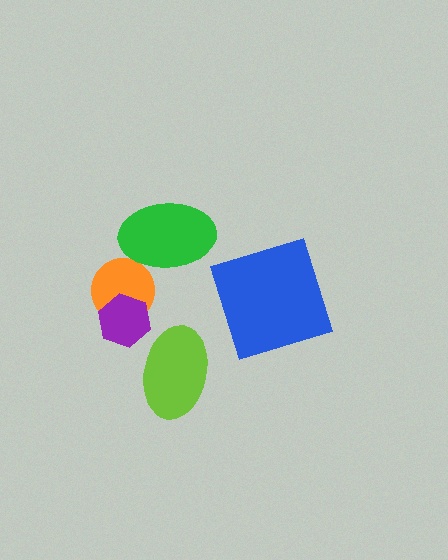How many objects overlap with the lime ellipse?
0 objects overlap with the lime ellipse.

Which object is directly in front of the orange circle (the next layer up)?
The purple hexagon is directly in front of the orange circle.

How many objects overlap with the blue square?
0 objects overlap with the blue square.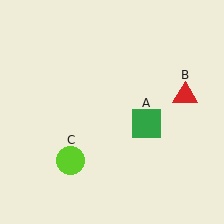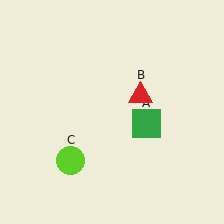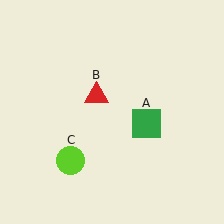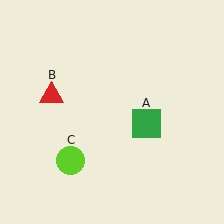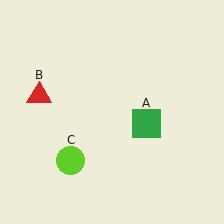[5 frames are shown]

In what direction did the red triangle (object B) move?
The red triangle (object B) moved left.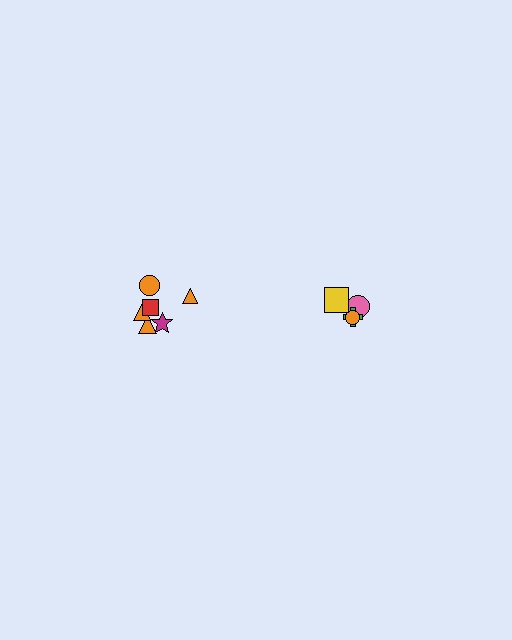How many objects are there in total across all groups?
There are 10 objects.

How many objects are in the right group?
There are 4 objects.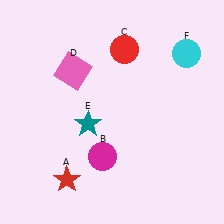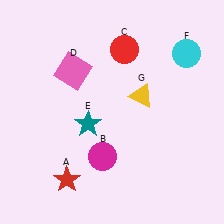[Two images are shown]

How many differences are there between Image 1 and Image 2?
There is 1 difference between the two images.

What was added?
A yellow triangle (G) was added in Image 2.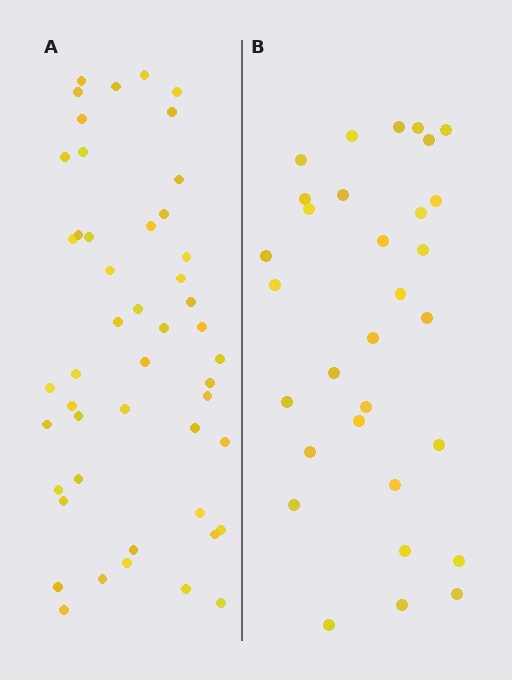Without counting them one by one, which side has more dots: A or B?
Region A (the left region) has more dots.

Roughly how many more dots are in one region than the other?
Region A has approximately 15 more dots than region B.